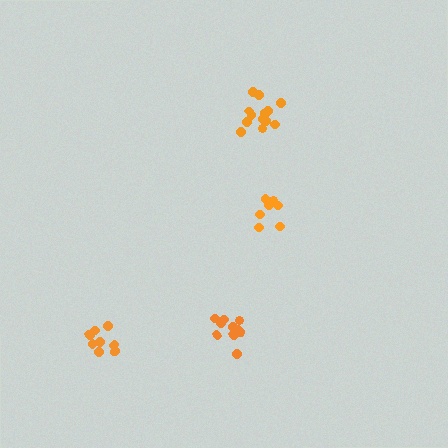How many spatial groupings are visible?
There are 4 spatial groupings.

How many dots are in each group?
Group 1: 13 dots, Group 2: 8 dots, Group 3: 7 dots, Group 4: 10 dots (38 total).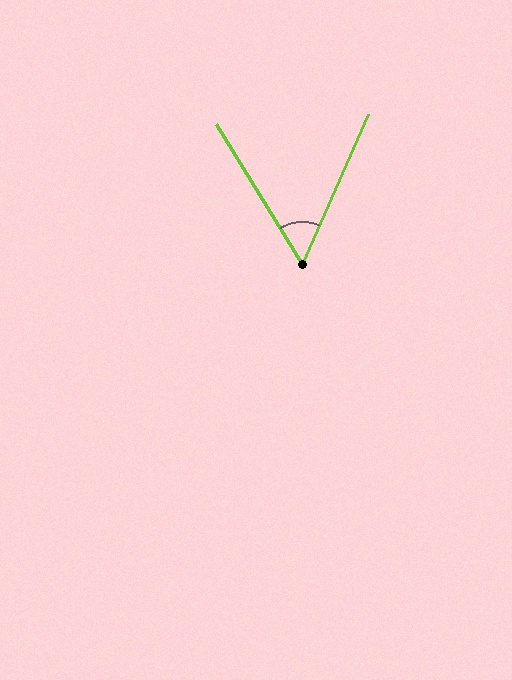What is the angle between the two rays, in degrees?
Approximately 55 degrees.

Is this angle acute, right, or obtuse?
It is acute.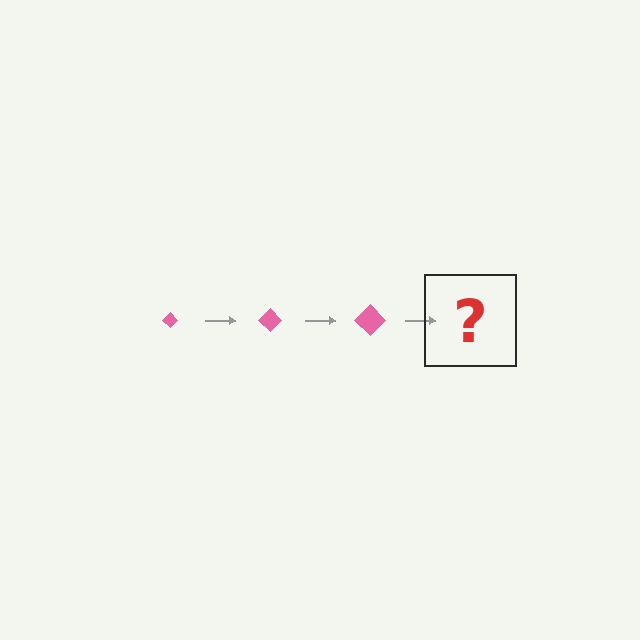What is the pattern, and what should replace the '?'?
The pattern is that the diamond gets progressively larger each step. The '?' should be a pink diamond, larger than the previous one.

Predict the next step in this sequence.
The next step is a pink diamond, larger than the previous one.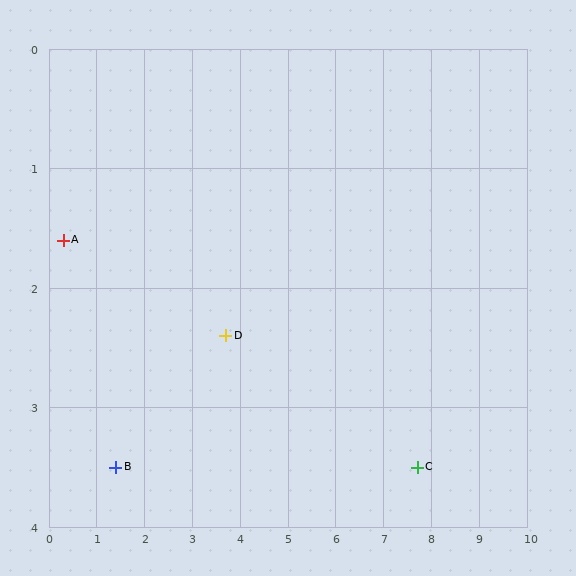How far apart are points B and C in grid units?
Points B and C are about 6.3 grid units apart.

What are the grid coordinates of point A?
Point A is at approximately (0.3, 1.6).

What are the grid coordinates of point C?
Point C is at approximately (7.7, 3.5).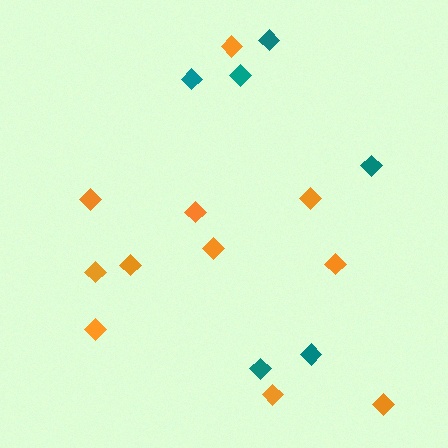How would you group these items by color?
There are 2 groups: one group of orange diamonds (11) and one group of teal diamonds (6).